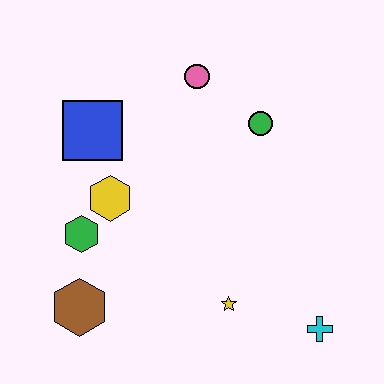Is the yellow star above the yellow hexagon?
No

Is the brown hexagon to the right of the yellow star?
No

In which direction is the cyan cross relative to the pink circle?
The cyan cross is below the pink circle.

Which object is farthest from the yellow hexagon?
The cyan cross is farthest from the yellow hexagon.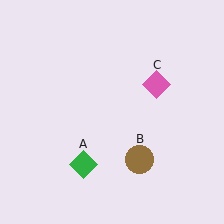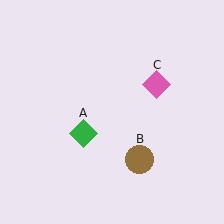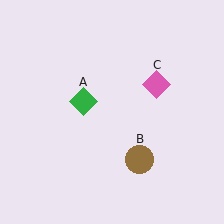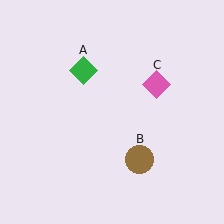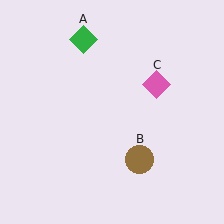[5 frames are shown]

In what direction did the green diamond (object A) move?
The green diamond (object A) moved up.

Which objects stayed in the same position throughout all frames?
Brown circle (object B) and pink diamond (object C) remained stationary.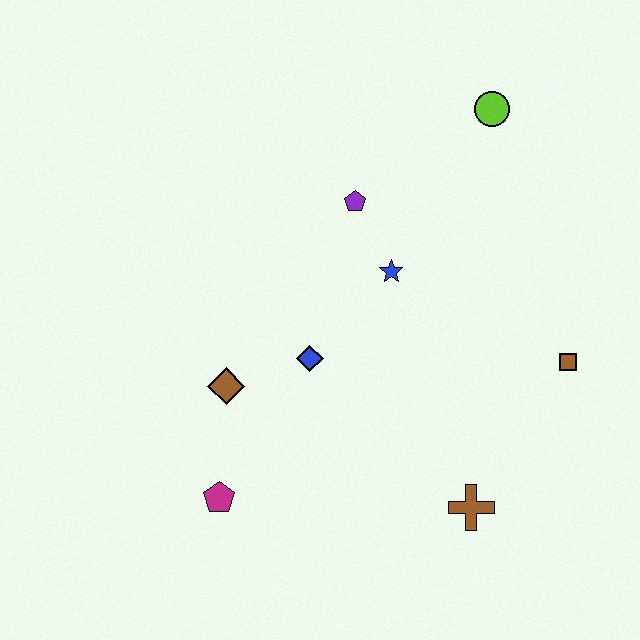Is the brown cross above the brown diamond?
No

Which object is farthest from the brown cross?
The lime circle is farthest from the brown cross.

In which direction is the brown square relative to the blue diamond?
The brown square is to the right of the blue diamond.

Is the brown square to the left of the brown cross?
No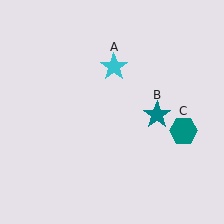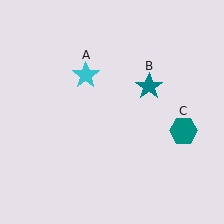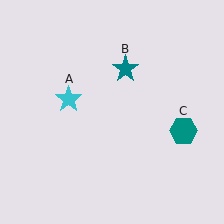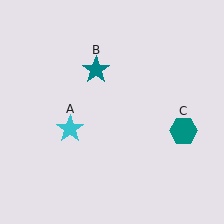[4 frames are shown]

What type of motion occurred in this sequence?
The cyan star (object A), teal star (object B) rotated counterclockwise around the center of the scene.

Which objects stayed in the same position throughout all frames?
Teal hexagon (object C) remained stationary.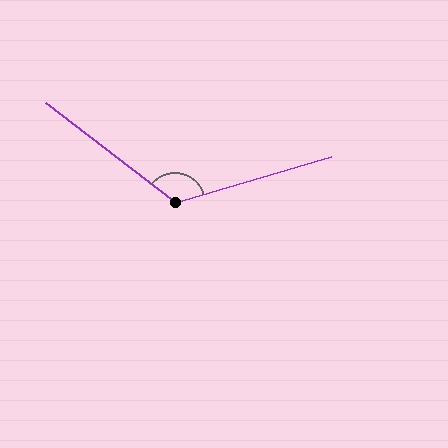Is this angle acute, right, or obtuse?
It is obtuse.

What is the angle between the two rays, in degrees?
Approximately 126 degrees.